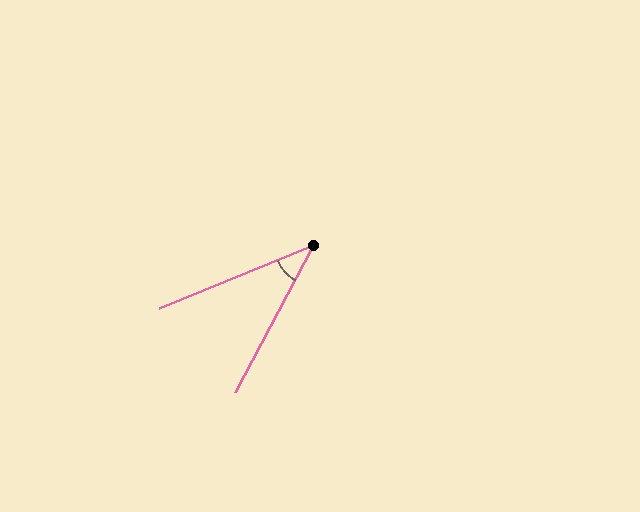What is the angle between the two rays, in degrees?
Approximately 40 degrees.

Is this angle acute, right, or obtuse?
It is acute.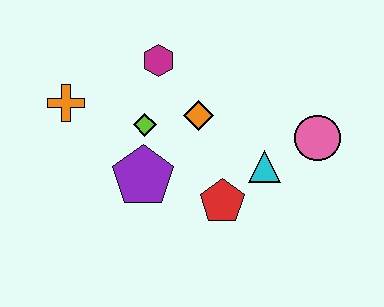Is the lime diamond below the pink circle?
No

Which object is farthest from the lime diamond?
The pink circle is farthest from the lime diamond.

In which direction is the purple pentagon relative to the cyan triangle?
The purple pentagon is to the left of the cyan triangle.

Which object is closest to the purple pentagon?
The lime diamond is closest to the purple pentagon.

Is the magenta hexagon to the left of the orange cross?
No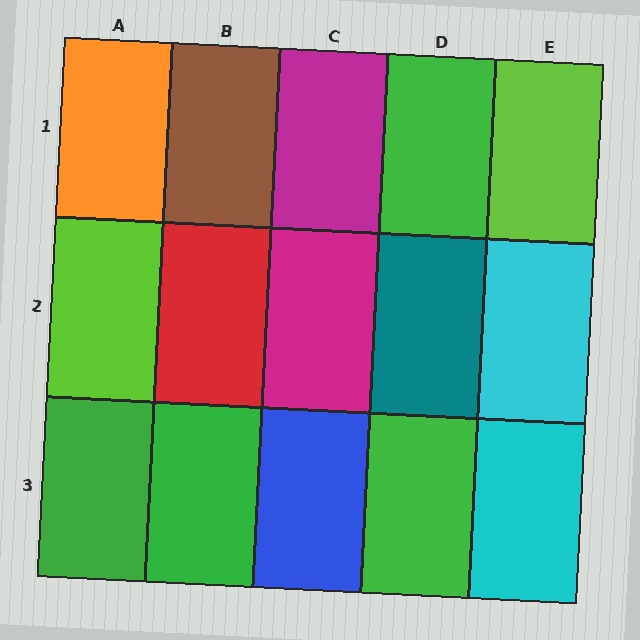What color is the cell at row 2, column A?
Lime.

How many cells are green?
4 cells are green.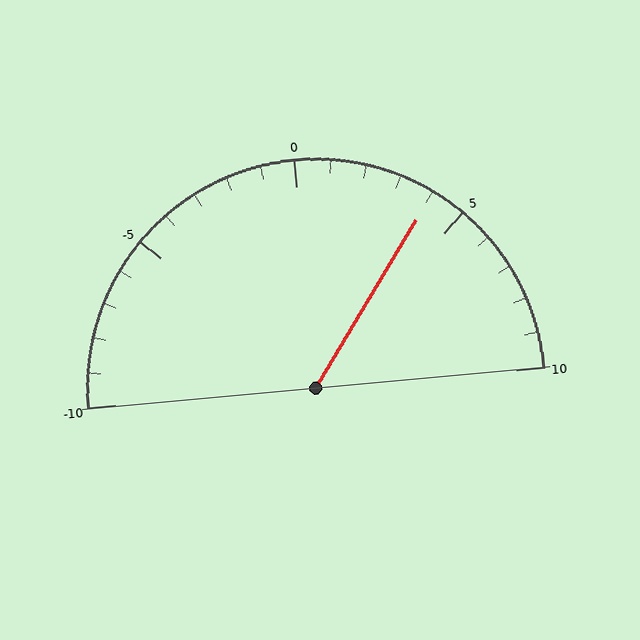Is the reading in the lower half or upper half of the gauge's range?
The reading is in the upper half of the range (-10 to 10).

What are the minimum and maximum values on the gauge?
The gauge ranges from -10 to 10.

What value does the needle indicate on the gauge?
The needle indicates approximately 4.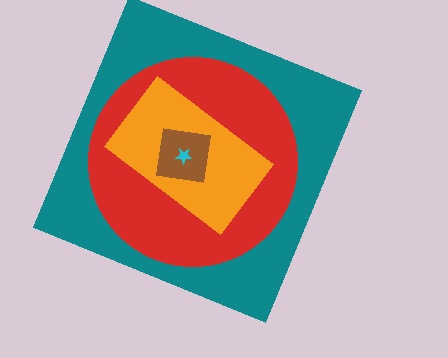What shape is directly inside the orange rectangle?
The brown square.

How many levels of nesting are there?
5.